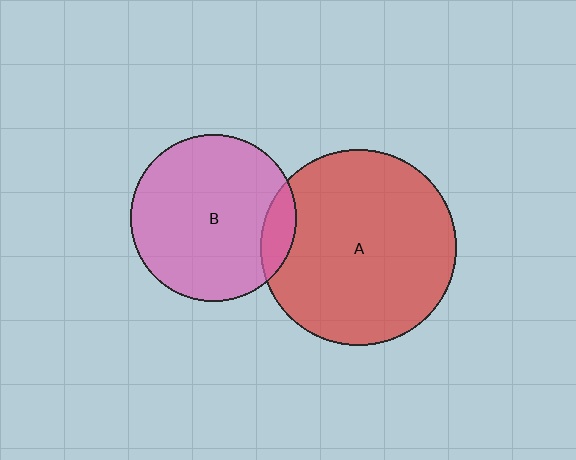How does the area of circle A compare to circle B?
Approximately 1.4 times.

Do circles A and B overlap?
Yes.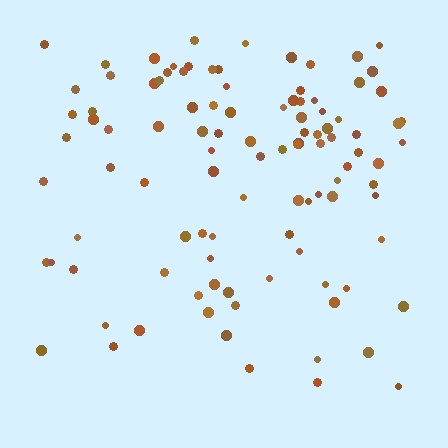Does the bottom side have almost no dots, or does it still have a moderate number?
Still a moderate number, just noticeably fewer than the top.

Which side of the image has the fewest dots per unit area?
The bottom.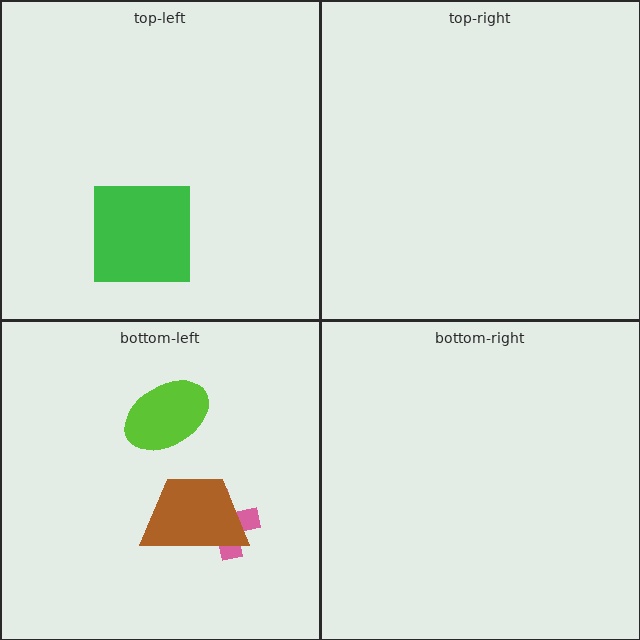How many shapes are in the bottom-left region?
3.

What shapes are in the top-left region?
The green square.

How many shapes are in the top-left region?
1.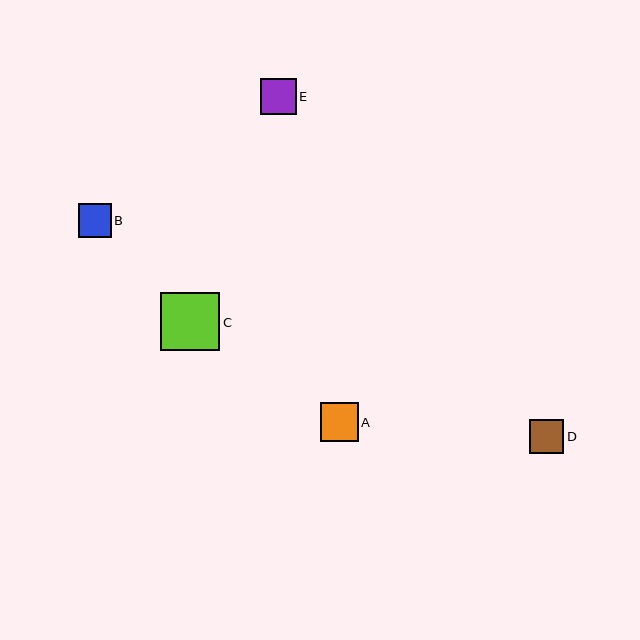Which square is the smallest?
Square B is the smallest with a size of approximately 33 pixels.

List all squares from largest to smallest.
From largest to smallest: C, A, E, D, B.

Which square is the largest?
Square C is the largest with a size of approximately 59 pixels.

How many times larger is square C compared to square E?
Square C is approximately 1.7 times the size of square E.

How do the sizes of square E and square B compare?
Square E and square B are approximately the same size.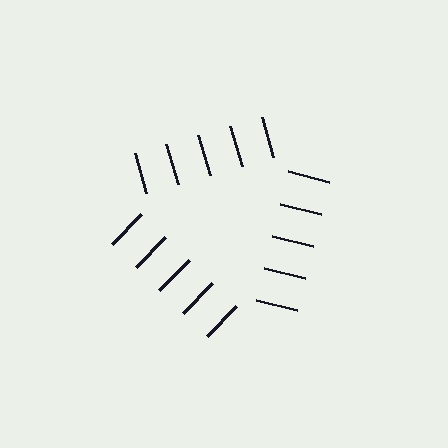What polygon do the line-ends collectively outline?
An illusory triangle — the line segments terminate on its edges but no continuous stroke is drawn.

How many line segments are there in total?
15 — 5 along each of the 3 edges.